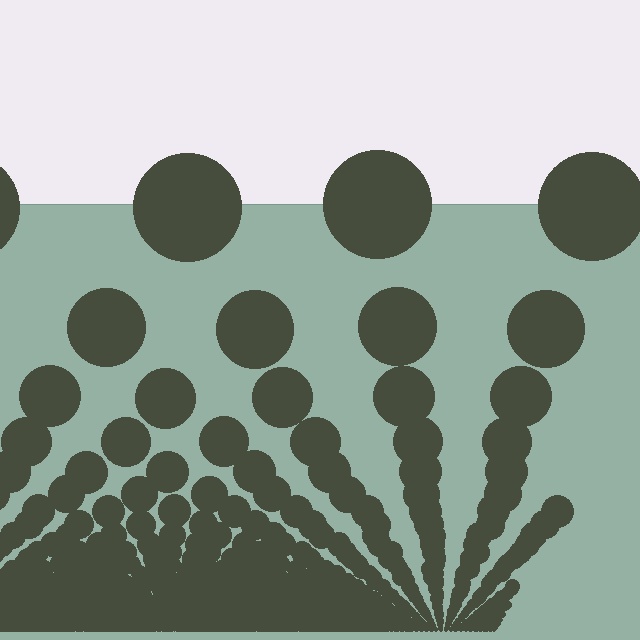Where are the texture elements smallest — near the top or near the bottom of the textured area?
Near the bottom.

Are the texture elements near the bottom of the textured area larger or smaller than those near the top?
Smaller. The gradient is inverted — elements near the bottom are smaller and denser.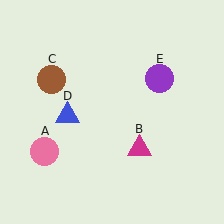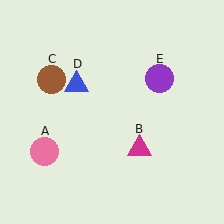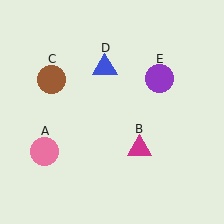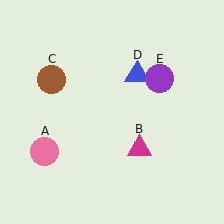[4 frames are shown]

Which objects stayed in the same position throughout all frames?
Pink circle (object A) and magenta triangle (object B) and brown circle (object C) and purple circle (object E) remained stationary.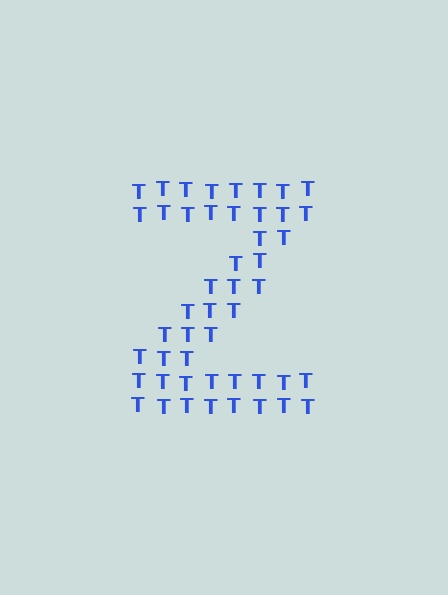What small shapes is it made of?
It is made of small letter T's.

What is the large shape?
The large shape is the letter Z.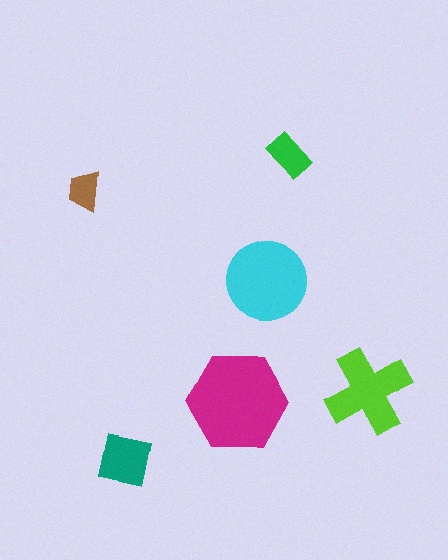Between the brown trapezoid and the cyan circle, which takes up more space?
The cyan circle.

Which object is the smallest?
The brown trapezoid.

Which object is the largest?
The magenta hexagon.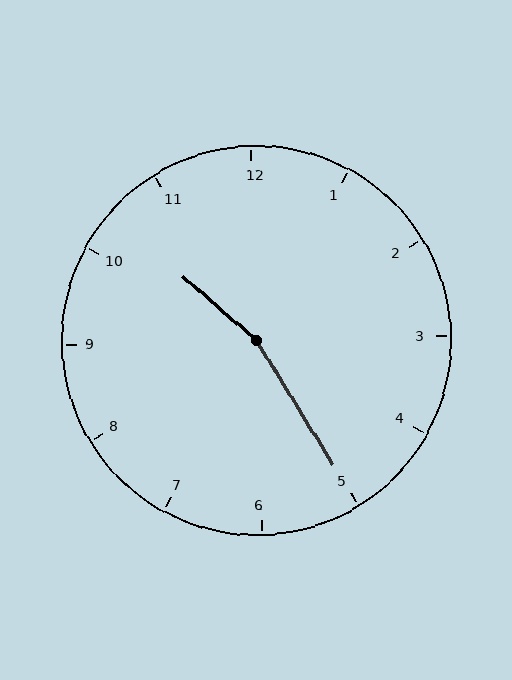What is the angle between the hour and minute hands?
Approximately 162 degrees.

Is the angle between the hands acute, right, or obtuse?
It is obtuse.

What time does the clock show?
10:25.